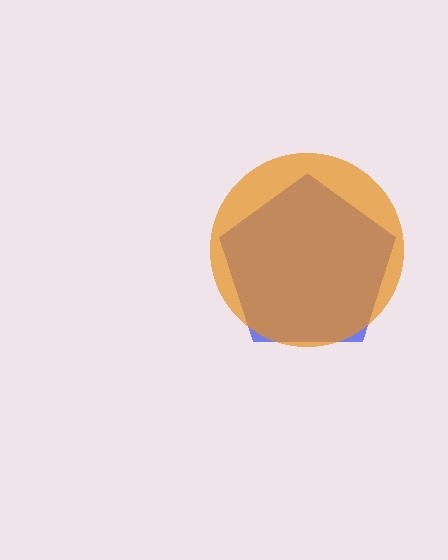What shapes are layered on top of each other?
The layered shapes are: a blue pentagon, an orange circle.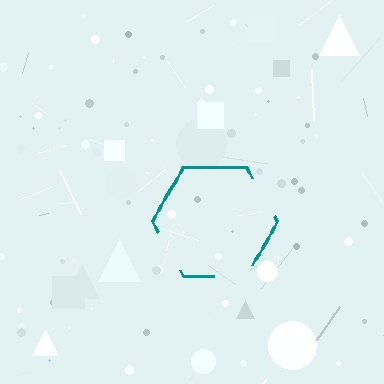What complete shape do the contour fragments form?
The contour fragments form a hexagon.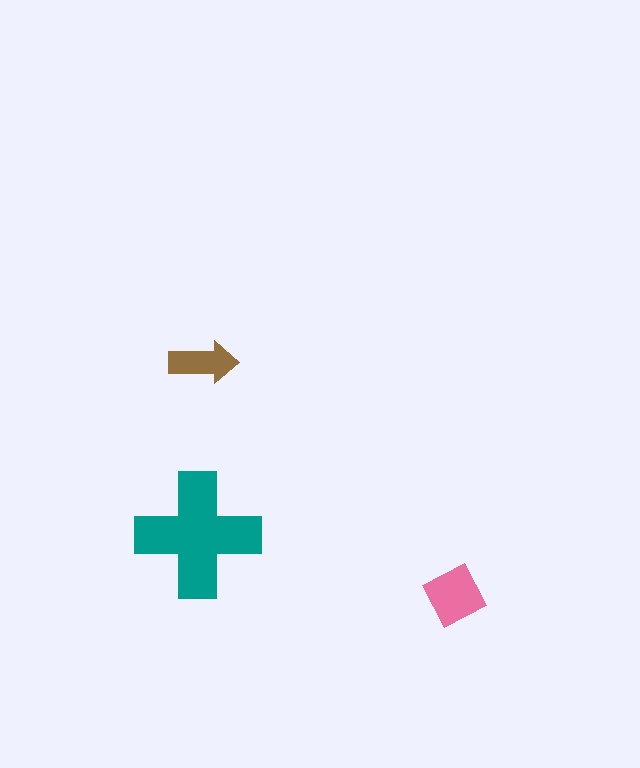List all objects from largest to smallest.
The teal cross, the pink diamond, the brown arrow.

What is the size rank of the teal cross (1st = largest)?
1st.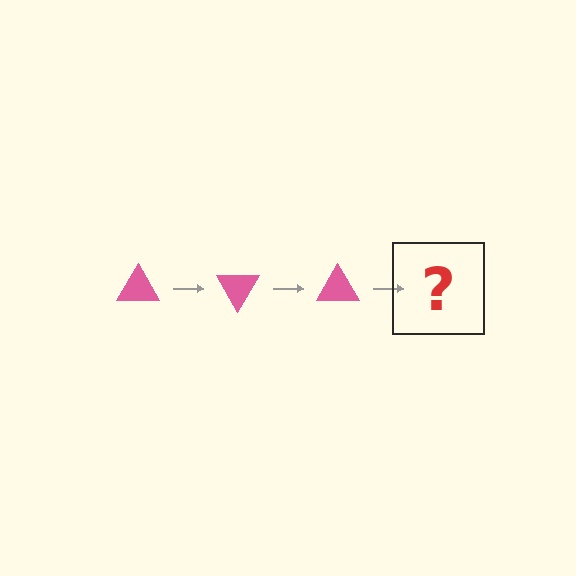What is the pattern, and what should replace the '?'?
The pattern is that the triangle rotates 60 degrees each step. The '?' should be a pink triangle rotated 180 degrees.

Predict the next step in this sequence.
The next step is a pink triangle rotated 180 degrees.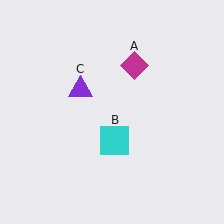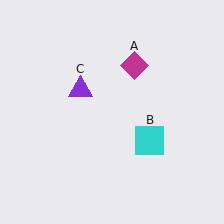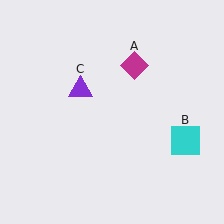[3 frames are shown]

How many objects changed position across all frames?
1 object changed position: cyan square (object B).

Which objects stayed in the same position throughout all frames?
Magenta diamond (object A) and purple triangle (object C) remained stationary.